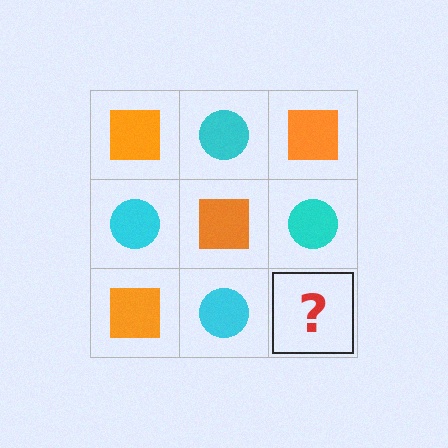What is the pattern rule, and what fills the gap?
The rule is that it alternates orange square and cyan circle in a checkerboard pattern. The gap should be filled with an orange square.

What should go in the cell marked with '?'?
The missing cell should contain an orange square.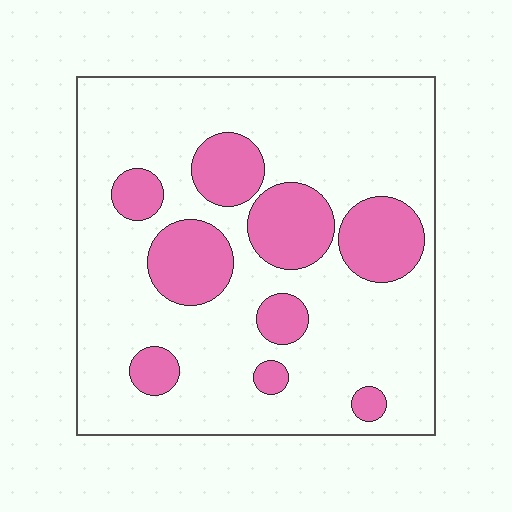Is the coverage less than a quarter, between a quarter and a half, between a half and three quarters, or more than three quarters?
Less than a quarter.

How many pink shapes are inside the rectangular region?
9.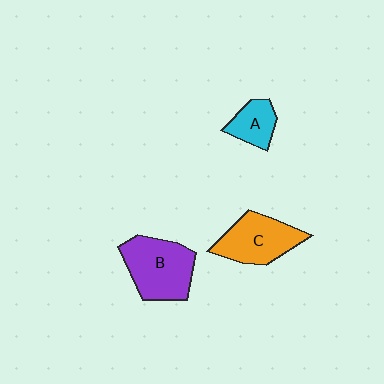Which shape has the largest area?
Shape B (purple).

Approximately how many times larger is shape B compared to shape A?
Approximately 2.1 times.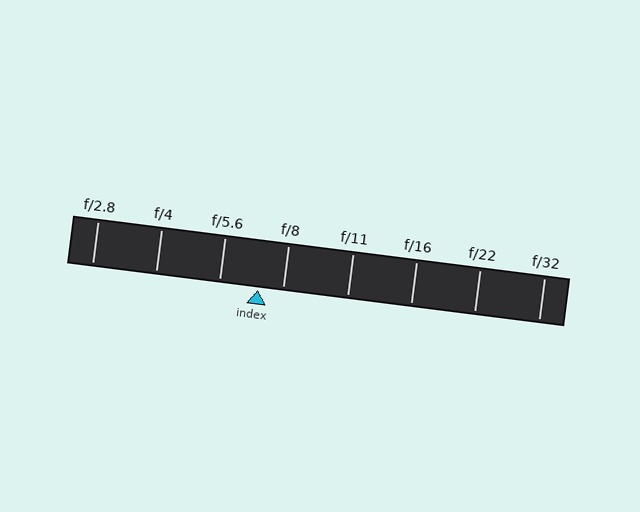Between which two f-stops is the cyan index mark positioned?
The index mark is between f/5.6 and f/8.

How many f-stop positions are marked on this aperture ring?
There are 8 f-stop positions marked.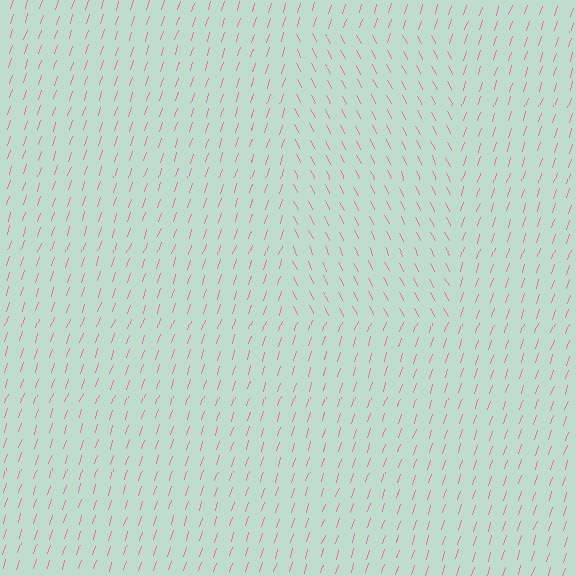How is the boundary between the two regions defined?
The boundary is defined purely by a change in line orientation (approximately 45 degrees difference). All lines are the same color and thickness.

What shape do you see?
I see a rectangle.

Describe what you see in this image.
The image is filled with small pink line segments. A rectangle region in the image has lines oriented differently from the surrounding lines, creating a visible texture boundary.